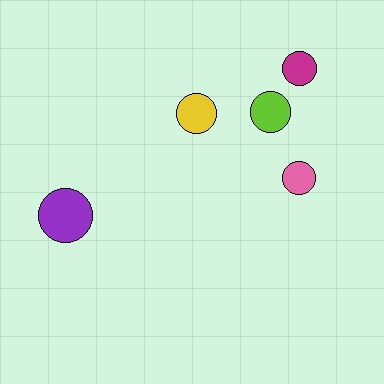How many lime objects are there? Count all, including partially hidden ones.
There is 1 lime object.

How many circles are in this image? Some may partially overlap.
There are 5 circles.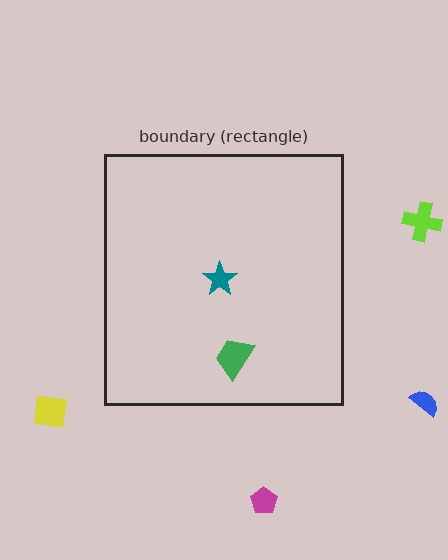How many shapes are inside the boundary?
2 inside, 4 outside.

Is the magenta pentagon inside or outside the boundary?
Outside.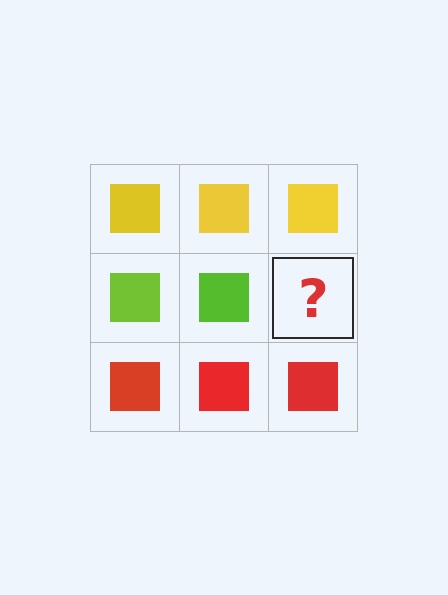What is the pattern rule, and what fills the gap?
The rule is that each row has a consistent color. The gap should be filled with a lime square.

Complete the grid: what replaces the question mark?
The question mark should be replaced with a lime square.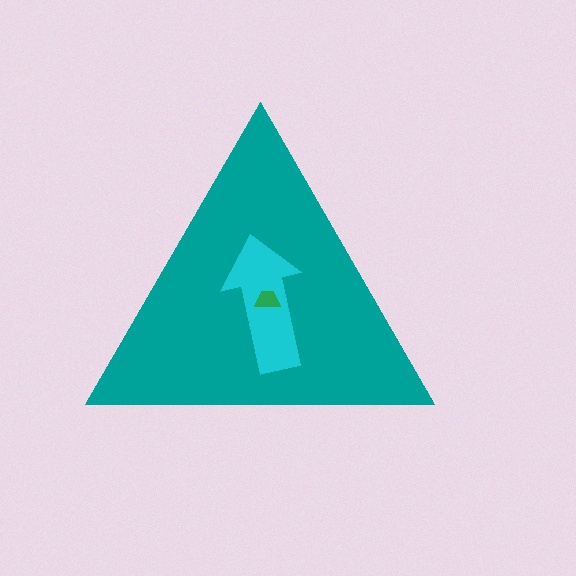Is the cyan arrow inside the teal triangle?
Yes.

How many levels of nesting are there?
3.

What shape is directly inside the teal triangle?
The cyan arrow.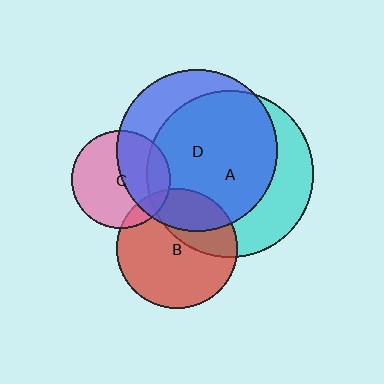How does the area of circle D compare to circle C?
Approximately 2.7 times.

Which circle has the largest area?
Circle A (cyan).